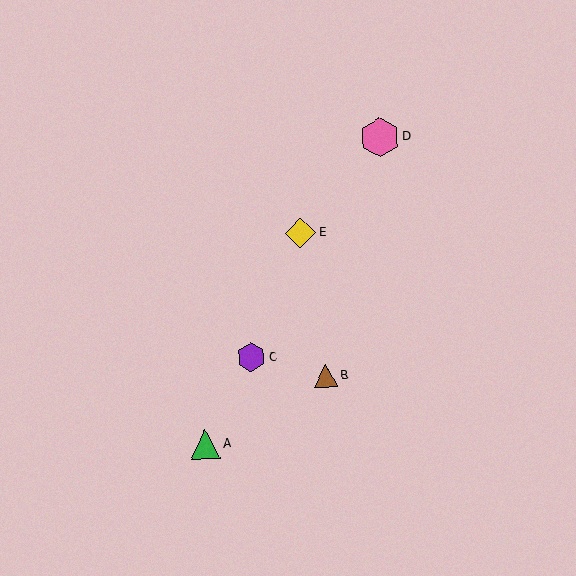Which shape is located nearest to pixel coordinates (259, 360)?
The purple hexagon (labeled C) at (251, 357) is nearest to that location.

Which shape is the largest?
The pink hexagon (labeled D) is the largest.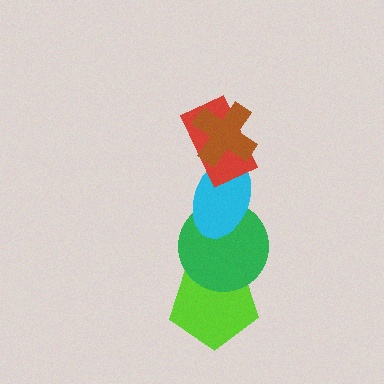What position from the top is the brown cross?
The brown cross is 1st from the top.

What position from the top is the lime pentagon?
The lime pentagon is 5th from the top.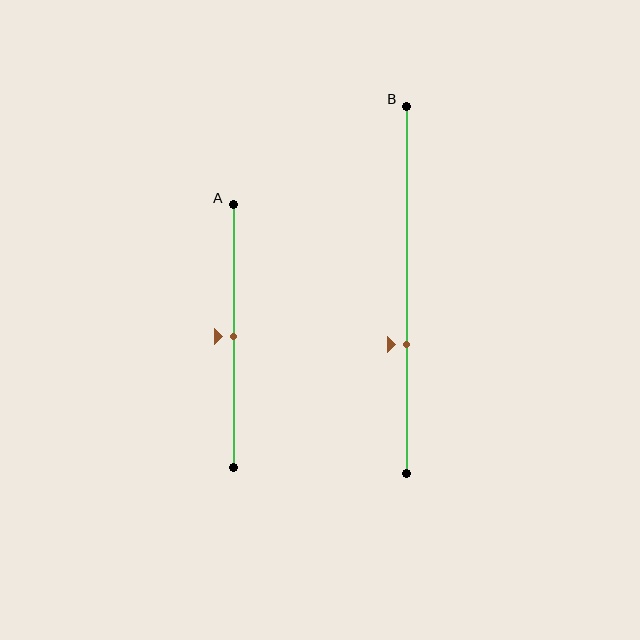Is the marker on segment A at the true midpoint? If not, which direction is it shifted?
Yes, the marker on segment A is at the true midpoint.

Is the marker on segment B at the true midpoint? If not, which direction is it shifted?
No, the marker on segment B is shifted downward by about 15% of the segment length.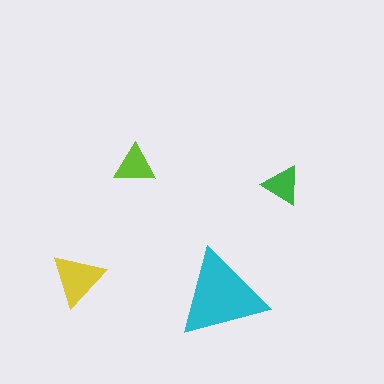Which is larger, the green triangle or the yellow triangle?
The yellow one.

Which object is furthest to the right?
The green triangle is rightmost.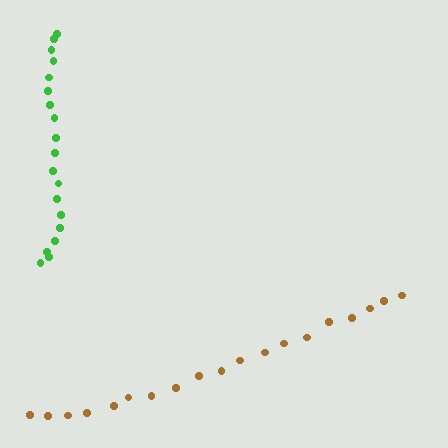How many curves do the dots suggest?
There are 2 distinct paths.